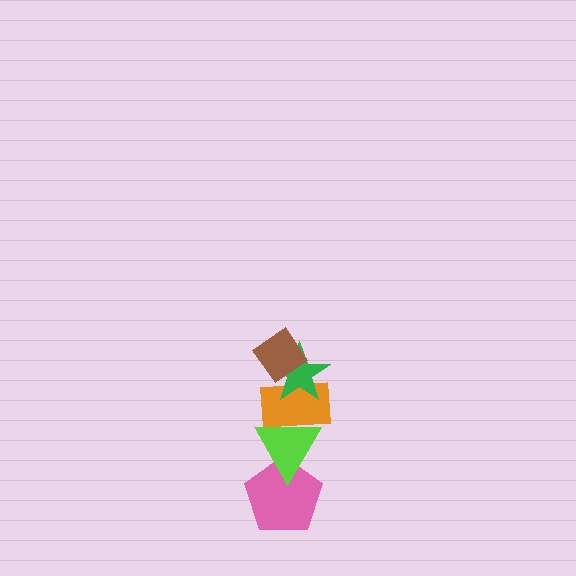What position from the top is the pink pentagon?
The pink pentagon is 5th from the top.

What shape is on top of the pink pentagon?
The lime triangle is on top of the pink pentagon.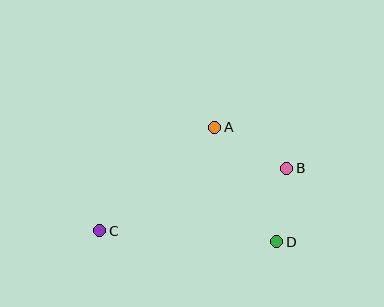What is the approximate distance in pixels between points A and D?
The distance between A and D is approximately 130 pixels.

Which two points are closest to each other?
Points B and D are closest to each other.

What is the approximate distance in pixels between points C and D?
The distance between C and D is approximately 177 pixels.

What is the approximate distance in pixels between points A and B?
The distance between A and B is approximately 83 pixels.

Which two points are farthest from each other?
Points B and C are farthest from each other.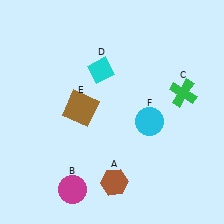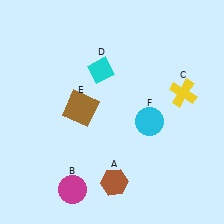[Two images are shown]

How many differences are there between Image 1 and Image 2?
There is 1 difference between the two images.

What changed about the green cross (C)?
In Image 1, C is green. In Image 2, it changed to yellow.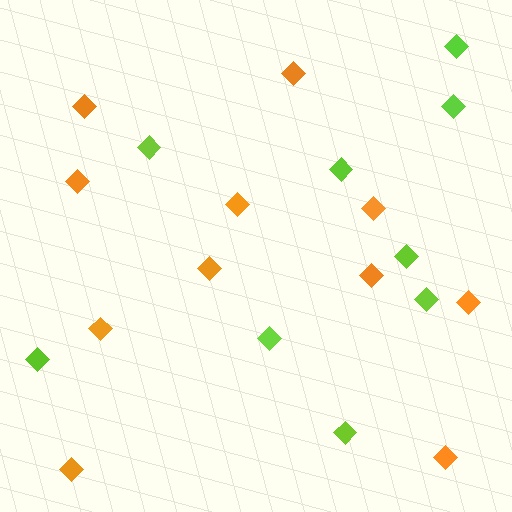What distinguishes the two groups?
There are 2 groups: one group of lime diamonds (9) and one group of orange diamonds (11).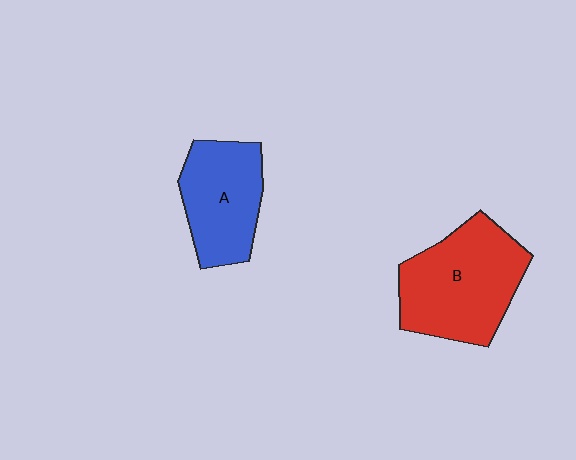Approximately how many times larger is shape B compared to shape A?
Approximately 1.4 times.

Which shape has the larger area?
Shape B (red).